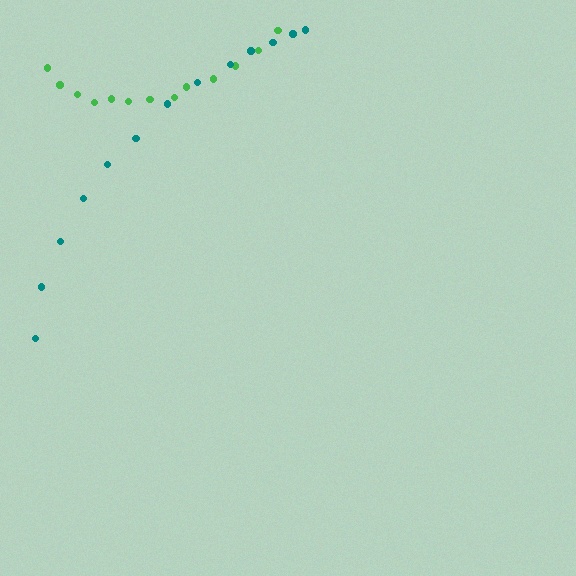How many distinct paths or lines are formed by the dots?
There are 2 distinct paths.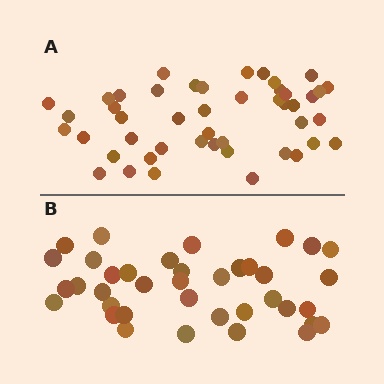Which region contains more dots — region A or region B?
Region A (the top region) has more dots.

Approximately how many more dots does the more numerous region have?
Region A has roughly 8 or so more dots than region B.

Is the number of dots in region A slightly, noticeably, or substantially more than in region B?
Region A has only slightly more — the two regions are fairly close. The ratio is roughly 1.2 to 1.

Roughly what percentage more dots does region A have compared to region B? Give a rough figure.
About 20% more.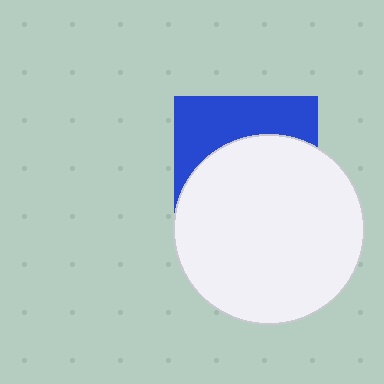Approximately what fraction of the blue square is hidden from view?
Roughly 63% of the blue square is hidden behind the white circle.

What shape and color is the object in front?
The object in front is a white circle.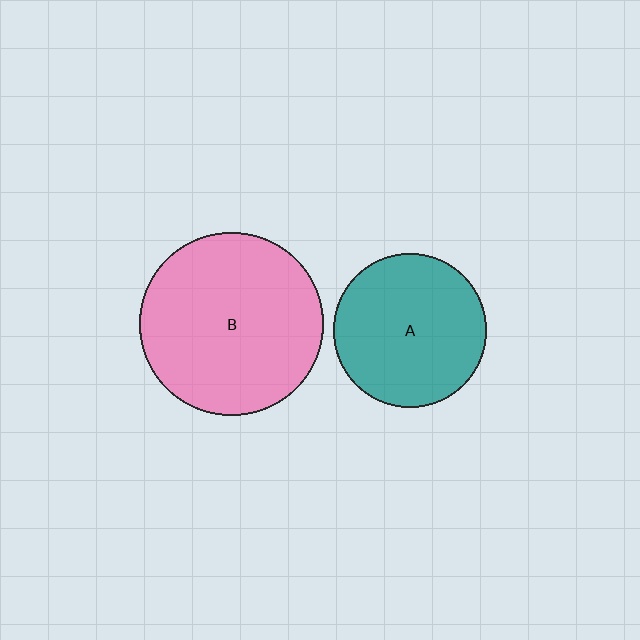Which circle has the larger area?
Circle B (pink).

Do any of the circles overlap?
No, none of the circles overlap.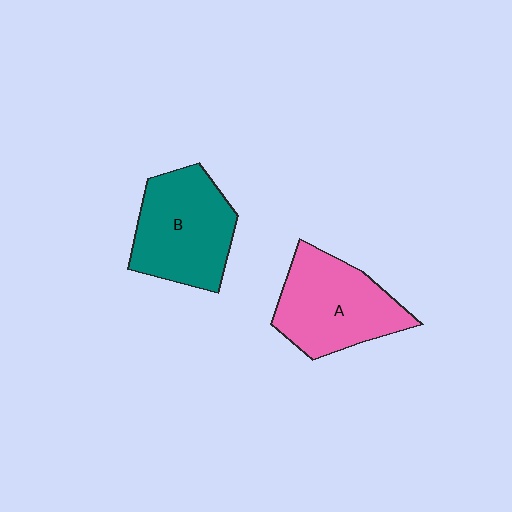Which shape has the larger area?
Shape B (teal).